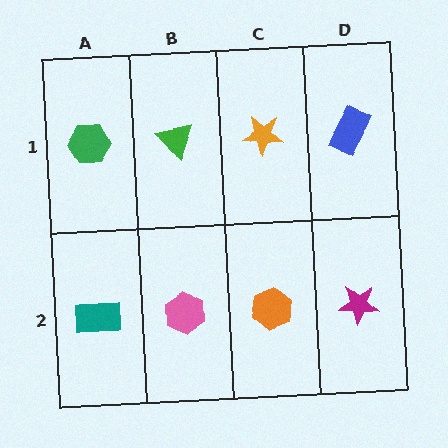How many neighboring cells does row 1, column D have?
2.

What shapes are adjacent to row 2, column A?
A green hexagon (row 1, column A), a pink hexagon (row 2, column B).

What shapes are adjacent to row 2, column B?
A green triangle (row 1, column B), a teal rectangle (row 2, column A), an orange hexagon (row 2, column C).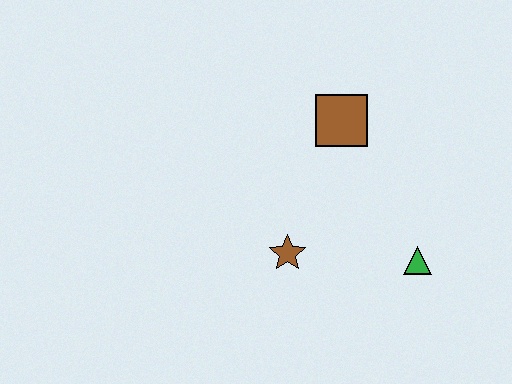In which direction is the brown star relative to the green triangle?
The brown star is to the left of the green triangle.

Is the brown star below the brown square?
Yes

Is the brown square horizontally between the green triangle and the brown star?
Yes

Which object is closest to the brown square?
The brown star is closest to the brown square.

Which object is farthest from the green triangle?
The brown square is farthest from the green triangle.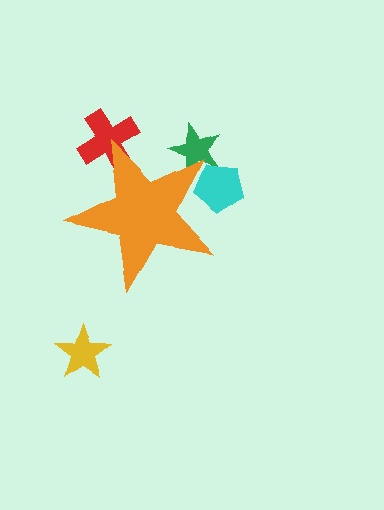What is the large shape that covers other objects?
An orange star.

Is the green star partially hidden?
Yes, the green star is partially hidden behind the orange star.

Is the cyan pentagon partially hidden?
Yes, the cyan pentagon is partially hidden behind the orange star.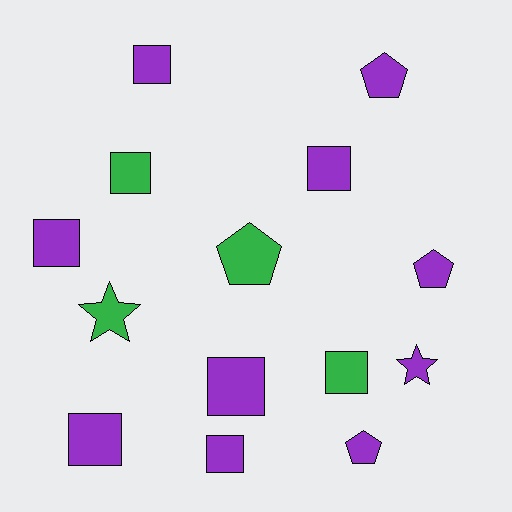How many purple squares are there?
There are 6 purple squares.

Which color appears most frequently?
Purple, with 10 objects.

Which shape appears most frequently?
Square, with 8 objects.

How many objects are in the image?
There are 14 objects.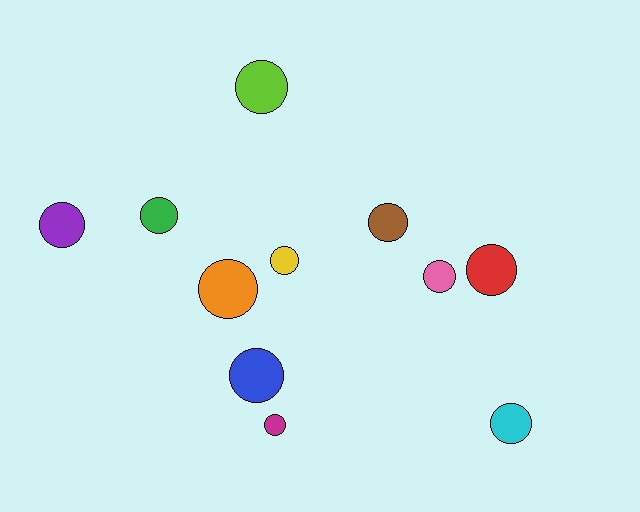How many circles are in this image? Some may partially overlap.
There are 11 circles.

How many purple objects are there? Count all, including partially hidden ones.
There is 1 purple object.